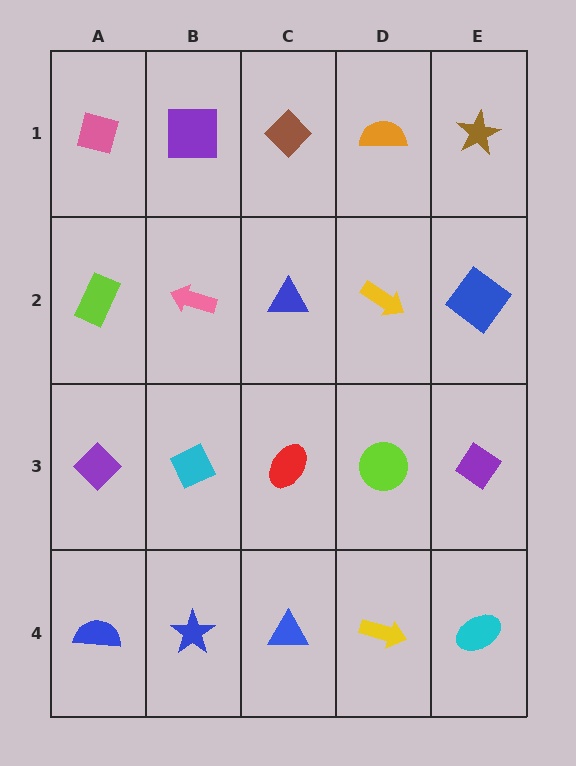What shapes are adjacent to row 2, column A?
A pink square (row 1, column A), a purple diamond (row 3, column A), a pink arrow (row 2, column B).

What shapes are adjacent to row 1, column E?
A blue diamond (row 2, column E), an orange semicircle (row 1, column D).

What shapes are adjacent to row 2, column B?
A purple square (row 1, column B), a cyan diamond (row 3, column B), a lime rectangle (row 2, column A), a blue triangle (row 2, column C).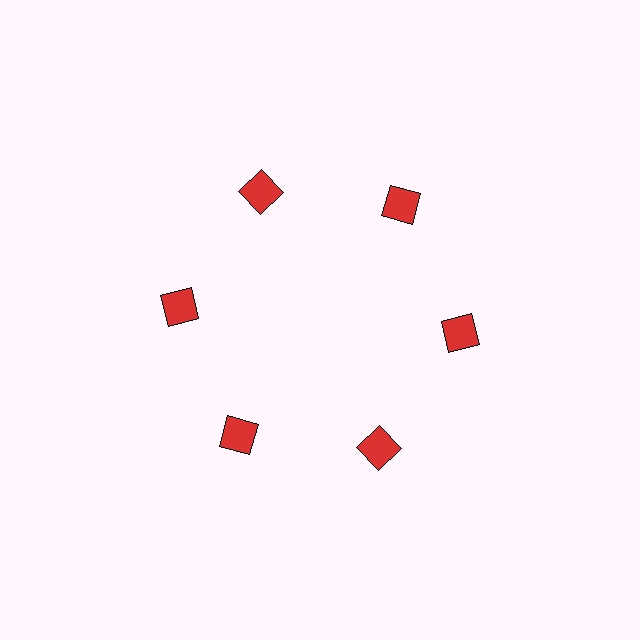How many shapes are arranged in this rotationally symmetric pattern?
There are 6 shapes, arranged in 6 groups of 1.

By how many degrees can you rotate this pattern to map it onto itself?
The pattern maps onto itself every 60 degrees of rotation.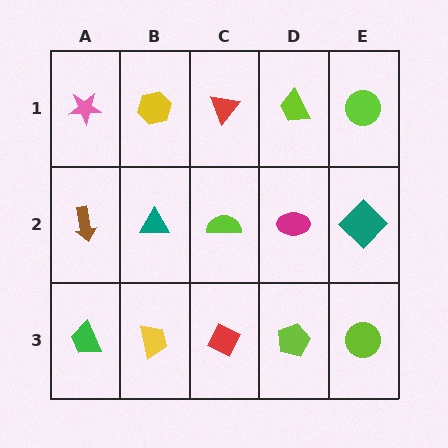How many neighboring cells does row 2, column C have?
4.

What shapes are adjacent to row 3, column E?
A teal diamond (row 2, column E), a lime pentagon (row 3, column D).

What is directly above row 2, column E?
A lime circle.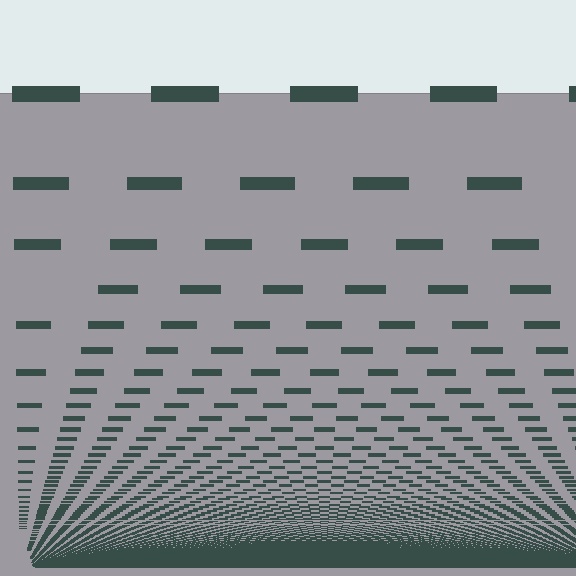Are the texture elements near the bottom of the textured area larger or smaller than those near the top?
Smaller. The gradient is inverted — elements near the bottom are smaller and denser.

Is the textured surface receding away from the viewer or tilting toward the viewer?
The surface appears to tilt toward the viewer. Texture elements get larger and sparser toward the top.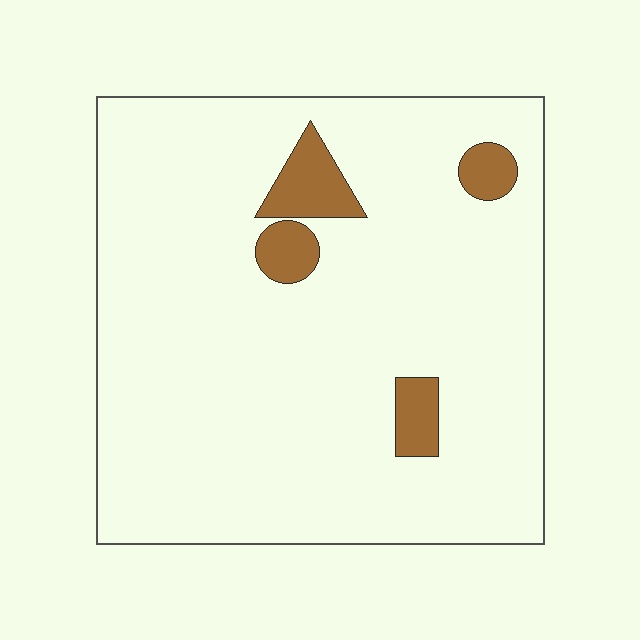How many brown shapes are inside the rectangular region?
4.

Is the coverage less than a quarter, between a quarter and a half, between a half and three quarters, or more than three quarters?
Less than a quarter.